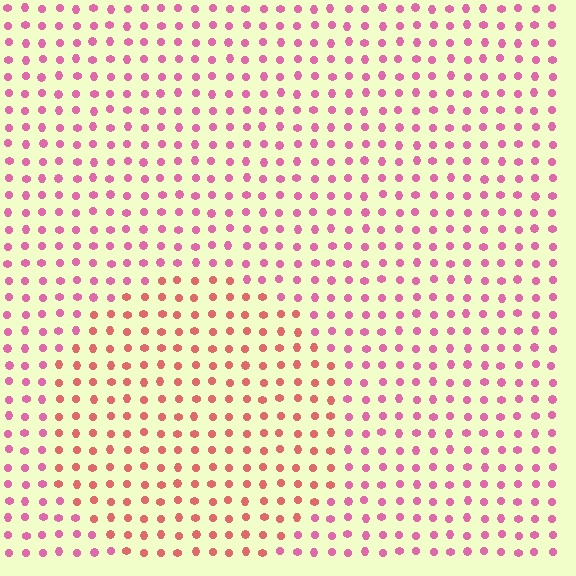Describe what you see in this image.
The image is filled with small pink elements in a uniform arrangement. A circle-shaped region is visible where the elements are tinted to a slightly different hue, forming a subtle color boundary.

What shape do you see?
I see a circle.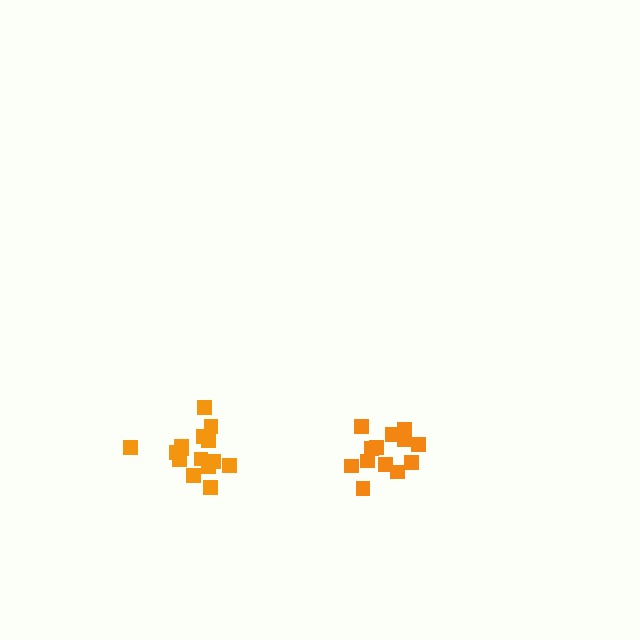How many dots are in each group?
Group 1: 15 dots, Group 2: 14 dots (29 total).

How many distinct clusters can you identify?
There are 2 distinct clusters.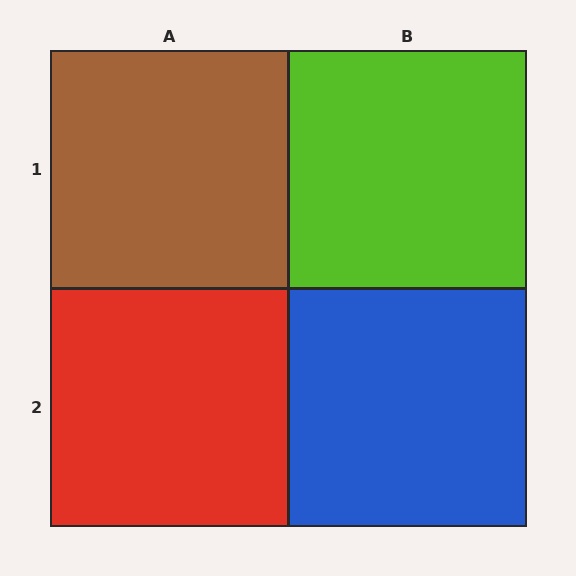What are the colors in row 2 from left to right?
Red, blue.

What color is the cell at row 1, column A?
Brown.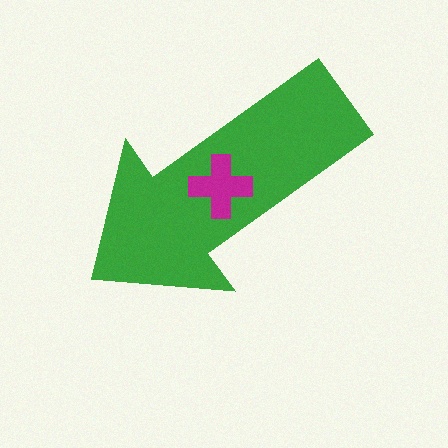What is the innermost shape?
The magenta cross.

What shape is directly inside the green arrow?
The magenta cross.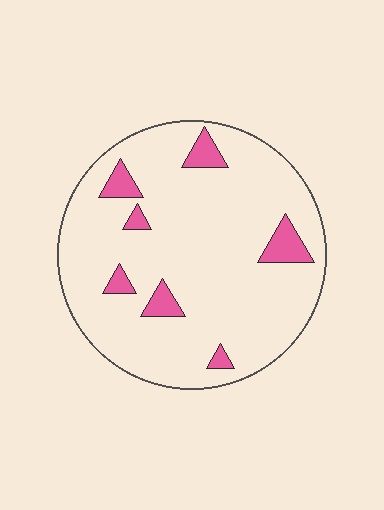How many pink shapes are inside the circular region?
7.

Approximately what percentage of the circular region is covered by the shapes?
Approximately 10%.